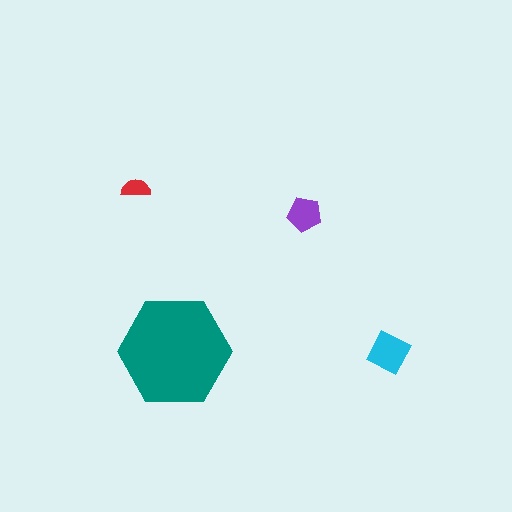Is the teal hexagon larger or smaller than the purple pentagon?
Larger.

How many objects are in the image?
There are 4 objects in the image.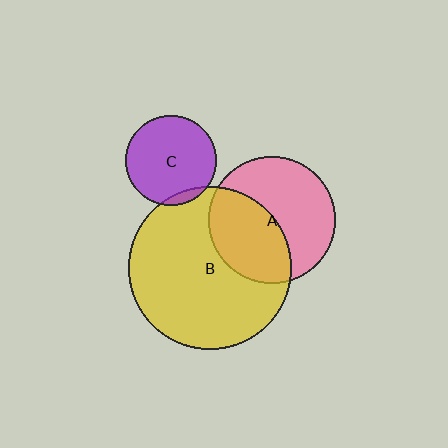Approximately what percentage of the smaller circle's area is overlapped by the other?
Approximately 45%.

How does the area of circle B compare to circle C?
Approximately 3.2 times.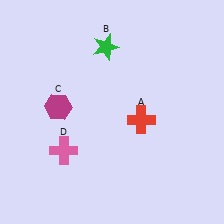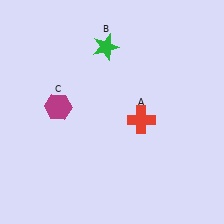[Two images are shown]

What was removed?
The pink cross (D) was removed in Image 2.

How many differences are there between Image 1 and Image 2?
There is 1 difference between the two images.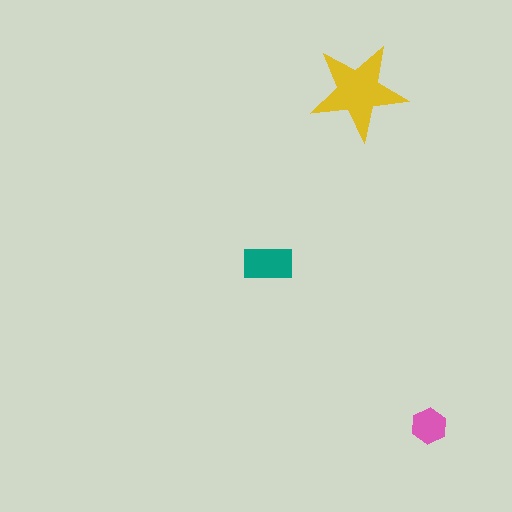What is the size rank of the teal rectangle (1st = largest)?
2nd.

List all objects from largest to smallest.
The yellow star, the teal rectangle, the pink hexagon.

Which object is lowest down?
The pink hexagon is bottommost.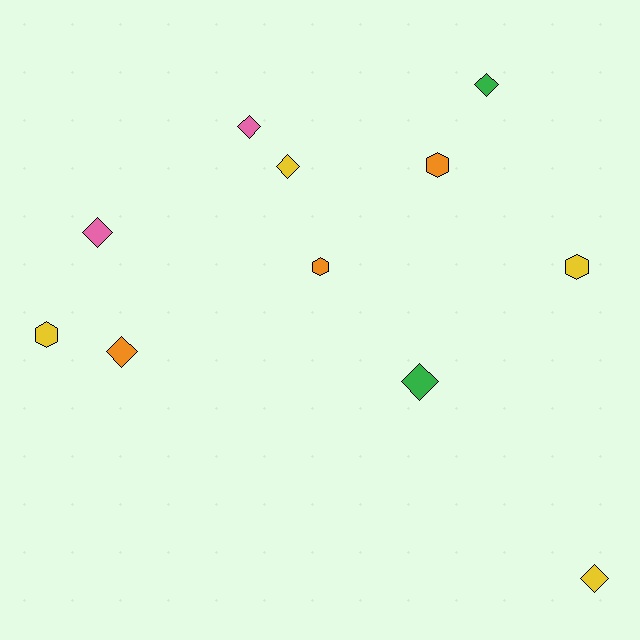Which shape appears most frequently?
Diamond, with 7 objects.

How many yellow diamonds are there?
There are 2 yellow diamonds.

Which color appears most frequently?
Yellow, with 4 objects.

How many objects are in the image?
There are 11 objects.